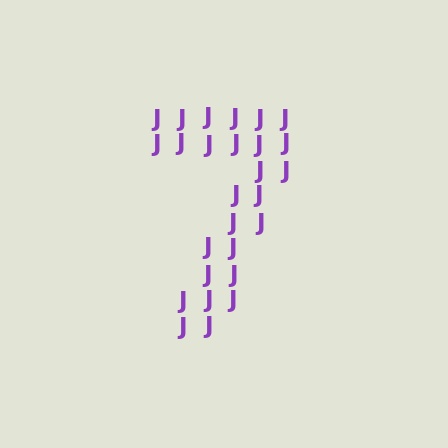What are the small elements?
The small elements are letter J's.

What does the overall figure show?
The overall figure shows the digit 7.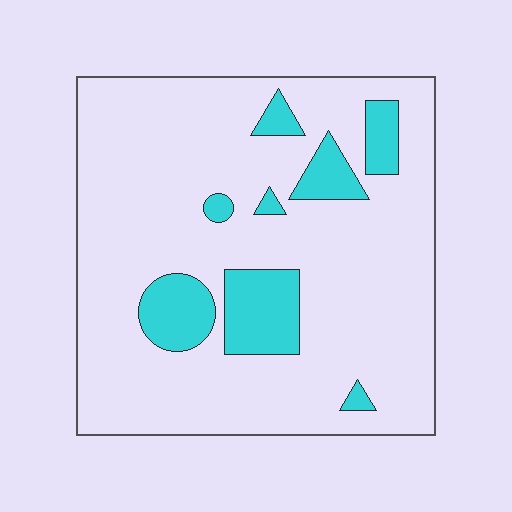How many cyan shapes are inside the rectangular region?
8.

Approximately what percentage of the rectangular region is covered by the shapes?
Approximately 15%.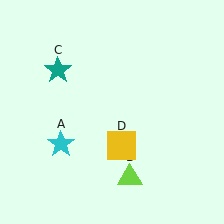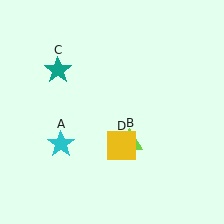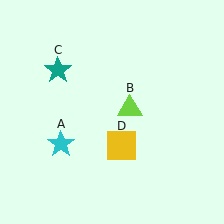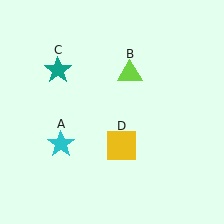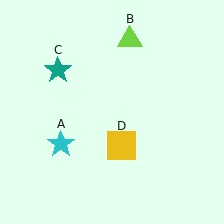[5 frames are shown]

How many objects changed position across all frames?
1 object changed position: lime triangle (object B).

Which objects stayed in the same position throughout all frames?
Cyan star (object A) and teal star (object C) and yellow square (object D) remained stationary.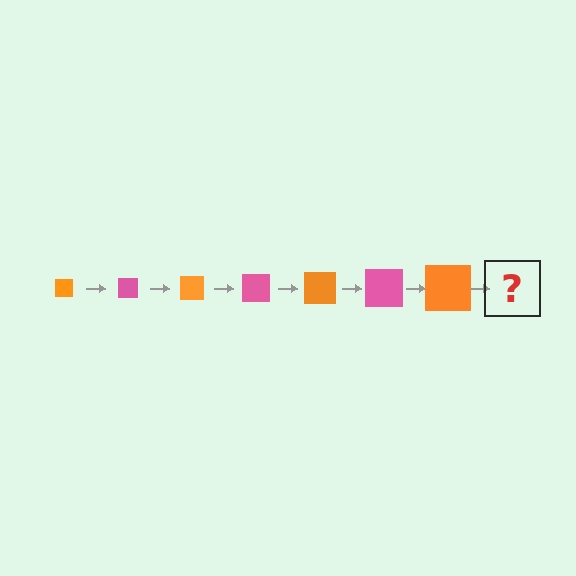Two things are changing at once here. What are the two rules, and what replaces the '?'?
The two rules are that the square grows larger each step and the color cycles through orange and pink. The '?' should be a pink square, larger than the previous one.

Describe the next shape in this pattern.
It should be a pink square, larger than the previous one.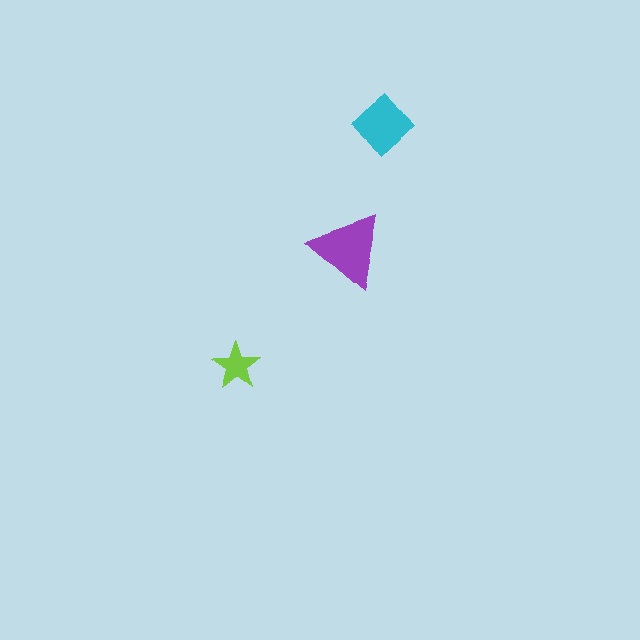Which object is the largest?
The purple triangle.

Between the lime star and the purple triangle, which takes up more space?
The purple triangle.